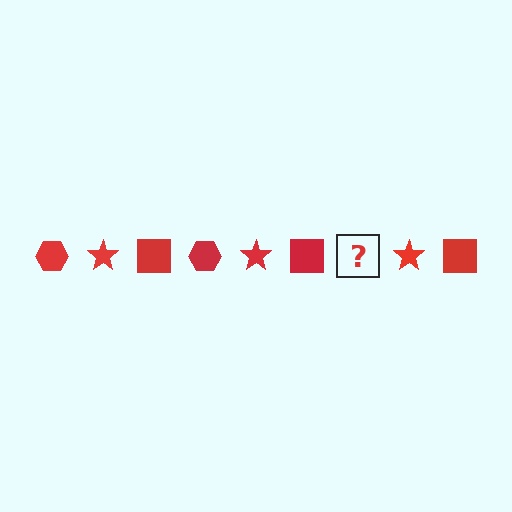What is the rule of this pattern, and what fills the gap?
The rule is that the pattern cycles through hexagon, star, square shapes in red. The gap should be filled with a red hexagon.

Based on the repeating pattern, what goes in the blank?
The blank should be a red hexagon.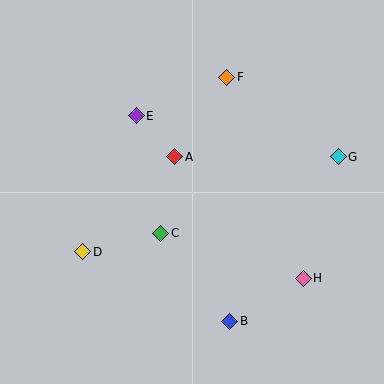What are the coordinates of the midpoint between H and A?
The midpoint between H and A is at (239, 218).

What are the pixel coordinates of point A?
Point A is at (175, 157).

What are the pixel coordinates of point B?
Point B is at (230, 321).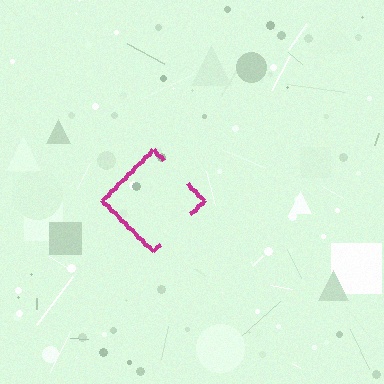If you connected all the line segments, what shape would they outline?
They would outline a diamond.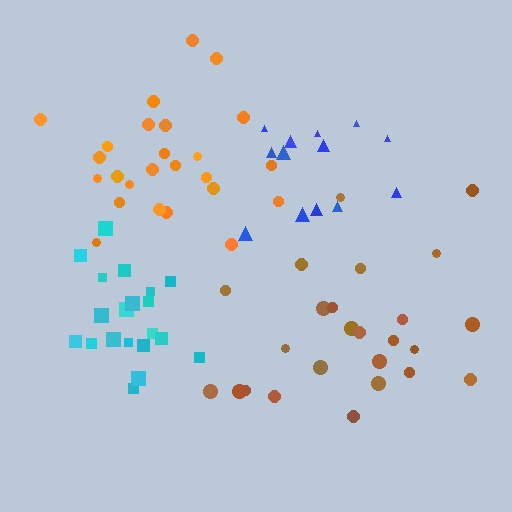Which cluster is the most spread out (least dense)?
Brown.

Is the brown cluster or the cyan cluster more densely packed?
Cyan.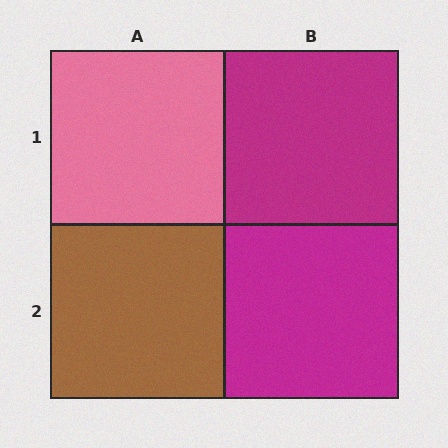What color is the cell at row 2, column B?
Magenta.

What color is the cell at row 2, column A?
Brown.